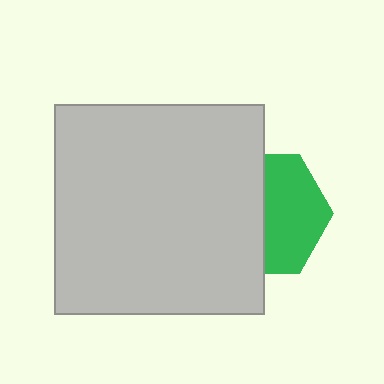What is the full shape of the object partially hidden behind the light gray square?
The partially hidden object is a green hexagon.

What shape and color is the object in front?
The object in front is a light gray square.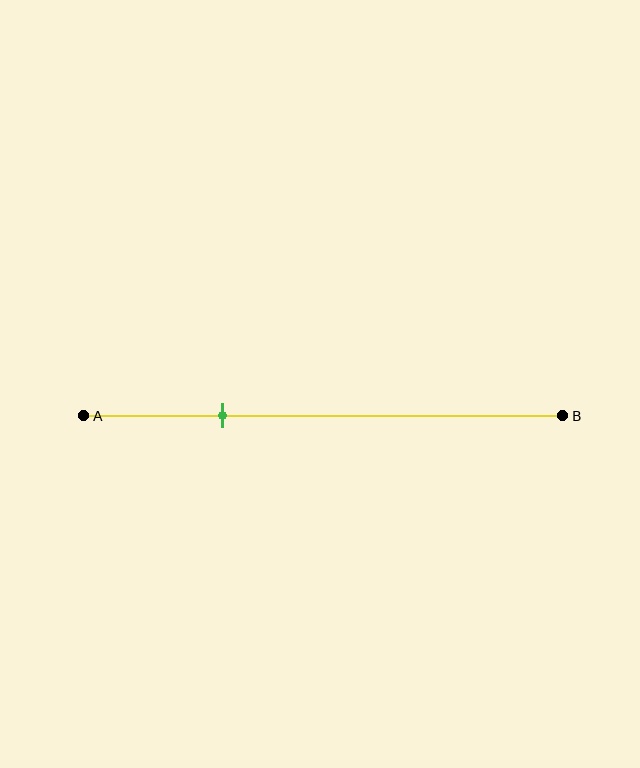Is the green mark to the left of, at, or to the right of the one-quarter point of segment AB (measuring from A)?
The green mark is to the right of the one-quarter point of segment AB.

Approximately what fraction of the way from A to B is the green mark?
The green mark is approximately 30% of the way from A to B.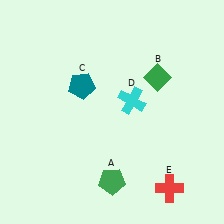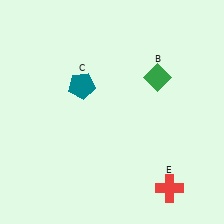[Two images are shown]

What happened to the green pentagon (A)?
The green pentagon (A) was removed in Image 2. It was in the bottom-left area of Image 1.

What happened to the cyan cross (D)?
The cyan cross (D) was removed in Image 2. It was in the top-right area of Image 1.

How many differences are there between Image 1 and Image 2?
There are 2 differences between the two images.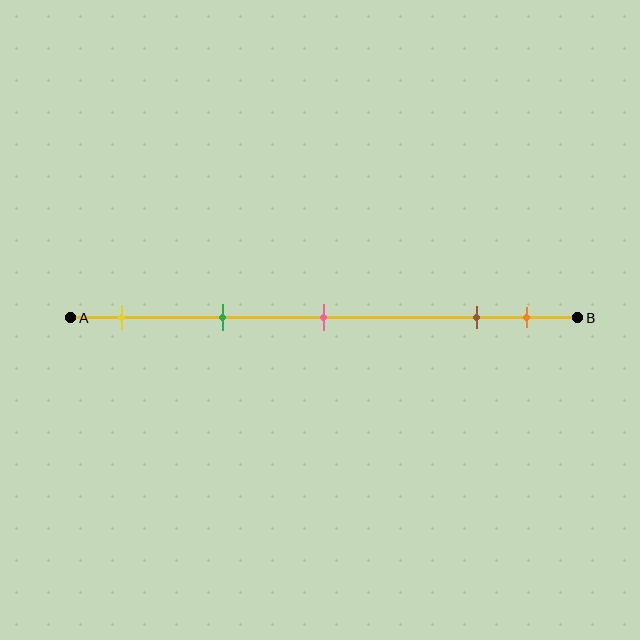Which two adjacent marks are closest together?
The brown and orange marks are the closest adjacent pair.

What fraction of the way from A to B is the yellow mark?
The yellow mark is approximately 10% (0.1) of the way from A to B.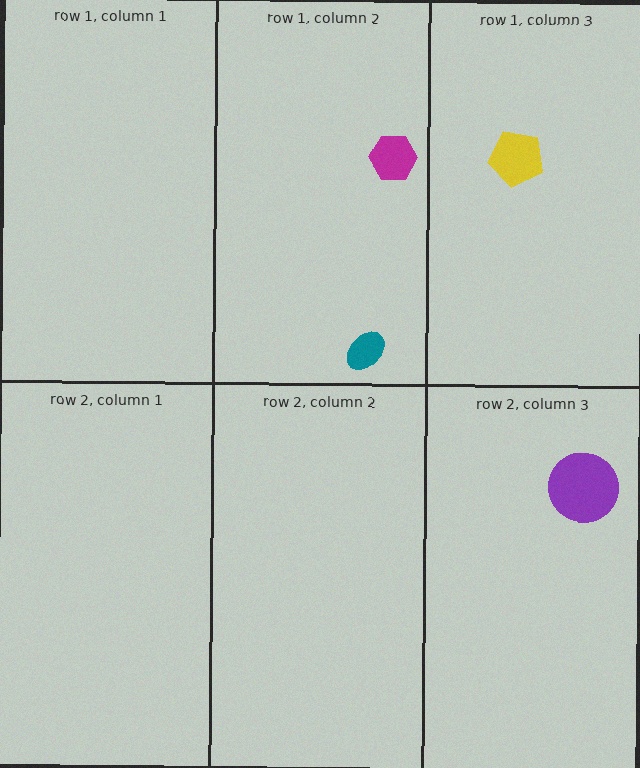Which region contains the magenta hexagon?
The row 1, column 2 region.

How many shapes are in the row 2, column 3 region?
1.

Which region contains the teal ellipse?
The row 1, column 2 region.